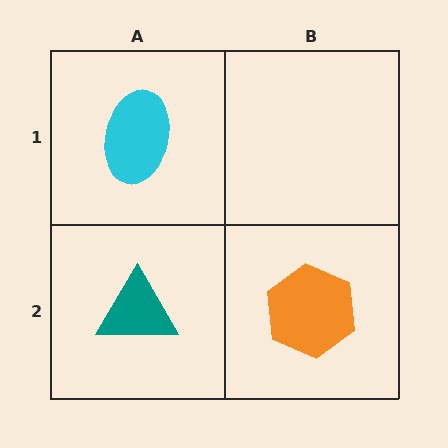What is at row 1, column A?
A cyan ellipse.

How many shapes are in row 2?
2 shapes.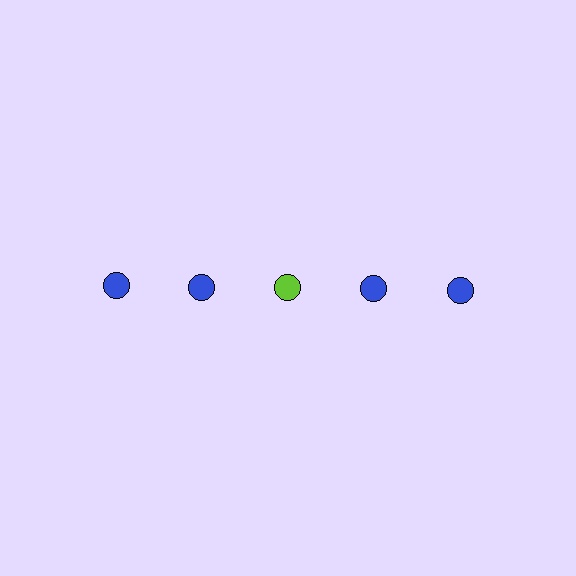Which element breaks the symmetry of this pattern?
The lime circle in the top row, center column breaks the symmetry. All other shapes are blue circles.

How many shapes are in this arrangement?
There are 5 shapes arranged in a grid pattern.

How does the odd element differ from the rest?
It has a different color: lime instead of blue.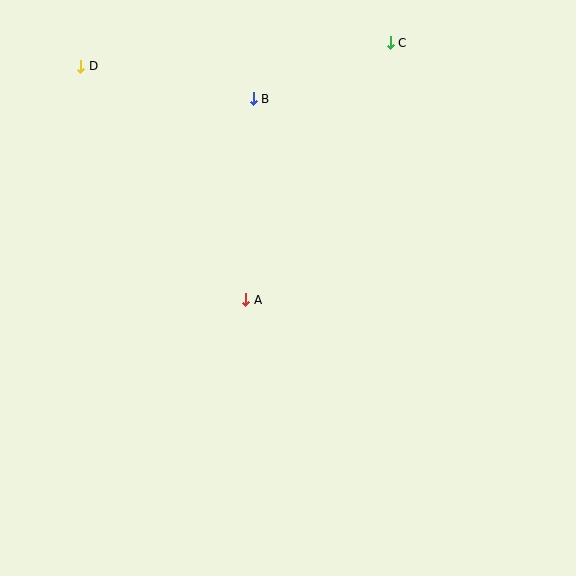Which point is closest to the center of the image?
Point A at (246, 300) is closest to the center.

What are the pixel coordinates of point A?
Point A is at (246, 300).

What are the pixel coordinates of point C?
Point C is at (390, 43).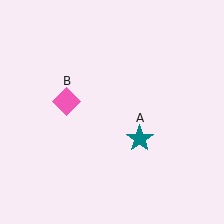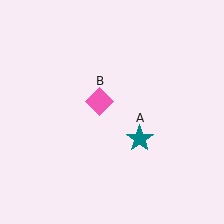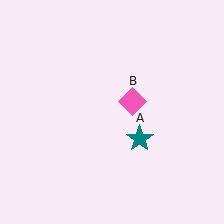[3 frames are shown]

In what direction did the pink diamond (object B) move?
The pink diamond (object B) moved right.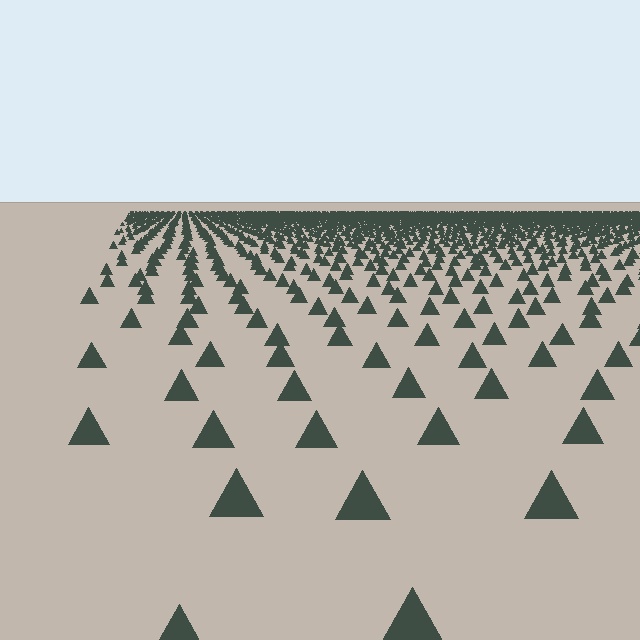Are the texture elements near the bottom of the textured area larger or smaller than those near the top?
Larger. Near the bottom, elements are closer to the viewer and appear at a bigger on-screen size.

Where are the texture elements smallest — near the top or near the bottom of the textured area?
Near the top.